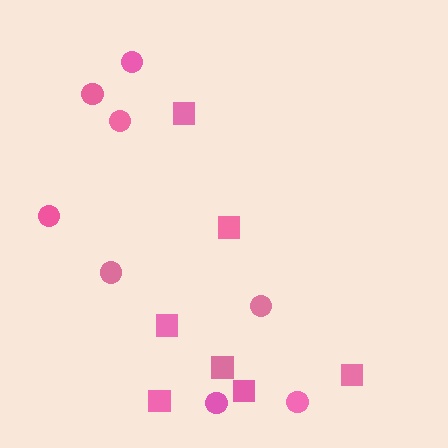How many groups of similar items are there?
There are 2 groups: one group of squares (7) and one group of circles (8).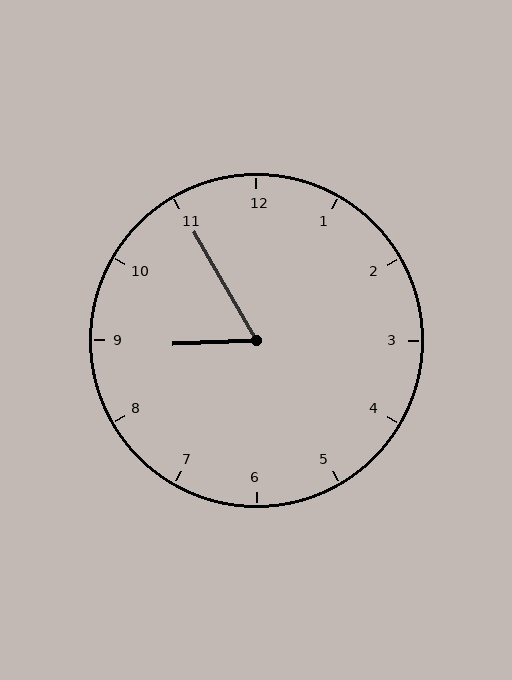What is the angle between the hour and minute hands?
Approximately 62 degrees.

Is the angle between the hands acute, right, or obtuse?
It is acute.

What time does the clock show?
8:55.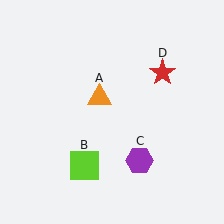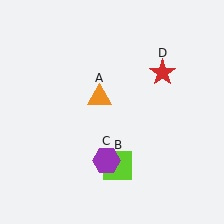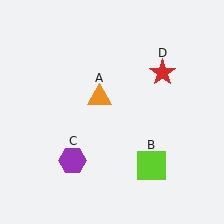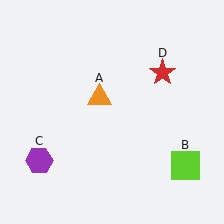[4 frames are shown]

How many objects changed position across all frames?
2 objects changed position: lime square (object B), purple hexagon (object C).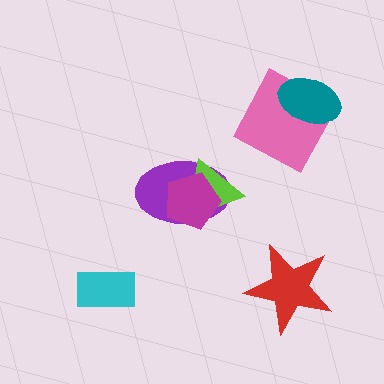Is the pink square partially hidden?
Yes, it is partially covered by another shape.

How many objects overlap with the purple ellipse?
2 objects overlap with the purple ellipse.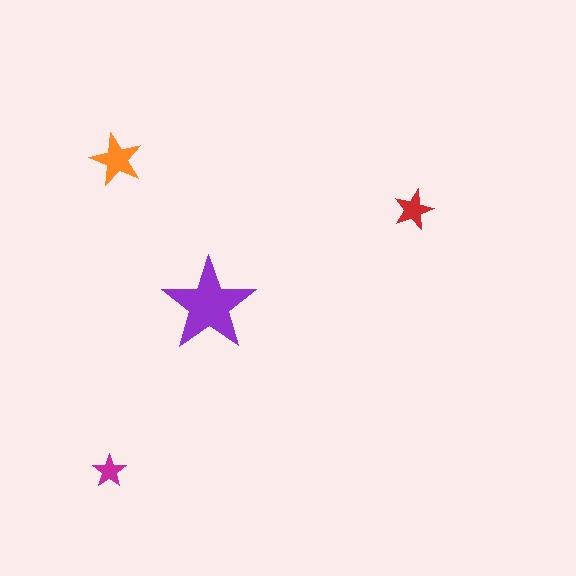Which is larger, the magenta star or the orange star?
The orange one.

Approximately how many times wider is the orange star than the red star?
About 1.5 times wider.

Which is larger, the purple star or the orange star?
The purple one.